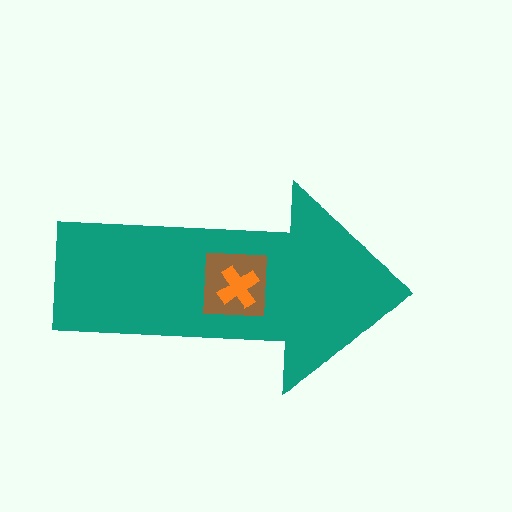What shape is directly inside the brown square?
The orange cross.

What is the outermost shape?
The teal arrow.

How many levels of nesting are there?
3.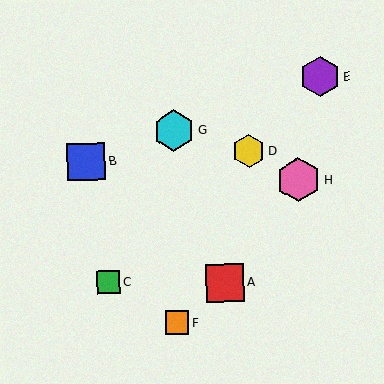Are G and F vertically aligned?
Yes, both are at x≈174.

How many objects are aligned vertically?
2 objects (F, G) are aligned vertically.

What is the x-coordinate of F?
Object F is at x≈177.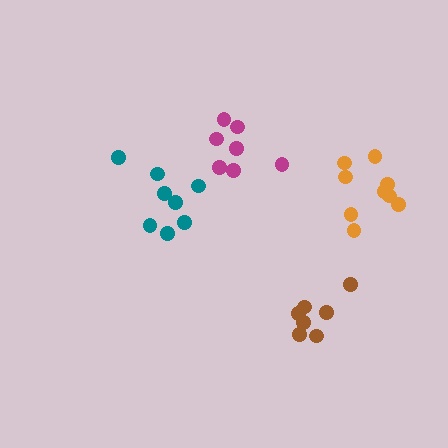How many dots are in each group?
Group 1: 7 dots, Group 2: 7 dots, Group 3: 8 dots, Group 4: 9 dots (31 total).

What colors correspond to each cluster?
The clusters are colored: magenta, brown, teal, orange.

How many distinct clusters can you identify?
There are 4 distinct clusters.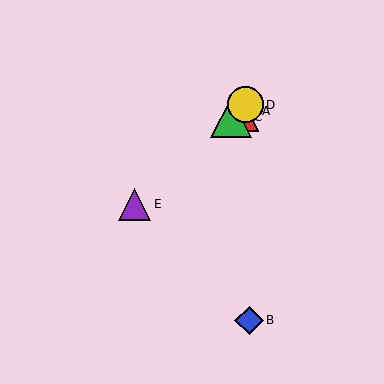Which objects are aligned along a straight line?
Objects A, C, D, E are aligned along a straight line.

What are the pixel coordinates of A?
Object A is at (238, 111).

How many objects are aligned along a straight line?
4 objects (A, C, D, E) are aligned along a straight line.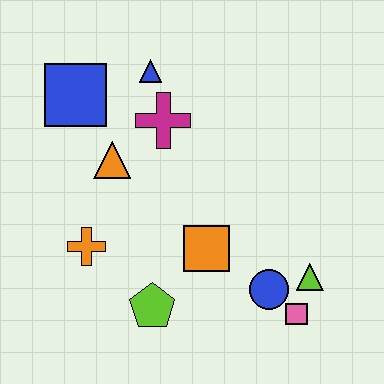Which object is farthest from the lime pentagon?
The blue triangle is farthest from the lime pentagon.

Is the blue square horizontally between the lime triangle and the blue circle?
No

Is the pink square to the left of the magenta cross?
No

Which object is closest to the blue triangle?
The magenta cross is closest to the blue triangle.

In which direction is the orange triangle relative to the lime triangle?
The orange triangle is to the left of the lime triangle.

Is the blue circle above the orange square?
No